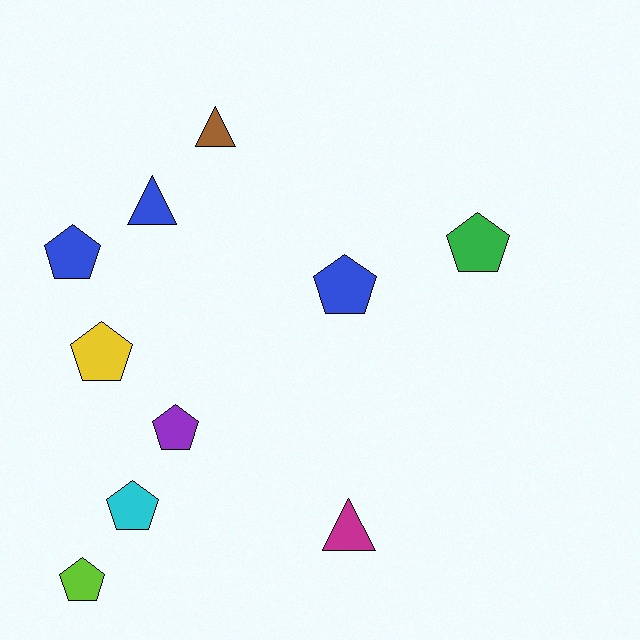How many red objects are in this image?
There are no red objects.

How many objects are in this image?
There are 10 objects.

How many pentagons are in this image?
There are 7 pentagons.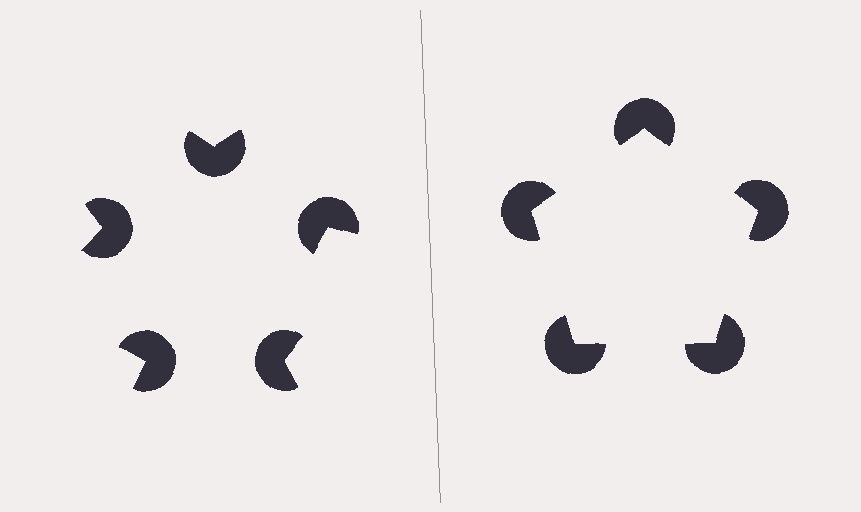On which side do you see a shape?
An illusory pentagon appears on the right side. On the left side the wedge cuts are rotated, so no coherent shape forms.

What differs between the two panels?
The pac-man discs are positioned identically on both sides; only the wedge orientations differ. On the right they align to a pentagon; on the left they are misaligned.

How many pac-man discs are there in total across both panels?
10 — 5 on each side.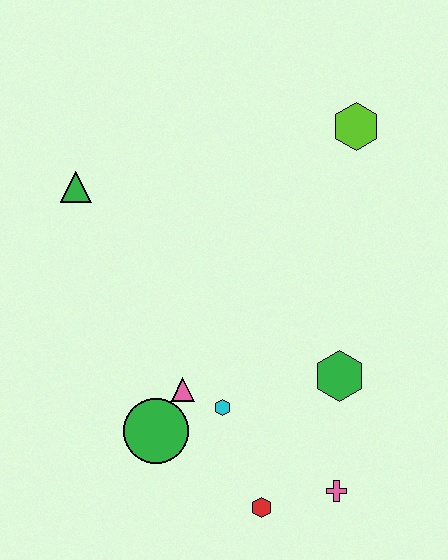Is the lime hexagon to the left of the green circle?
No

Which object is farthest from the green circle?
The lime hexagon is farthest from the green circle.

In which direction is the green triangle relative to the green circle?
The green triangle is above the green circle.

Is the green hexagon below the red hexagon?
No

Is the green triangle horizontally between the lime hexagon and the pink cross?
No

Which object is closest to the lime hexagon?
The green hexagon is closest to the lime hexagon.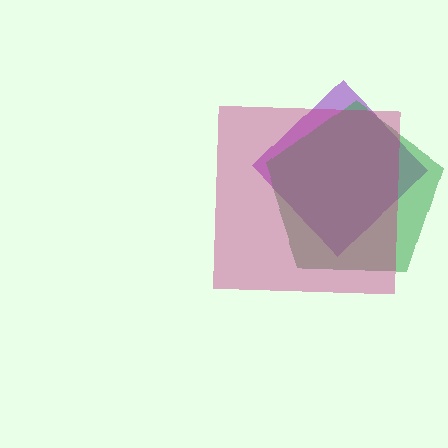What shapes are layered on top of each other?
The layered shapes are: a purple diamond, a green pentagon, a magenta square.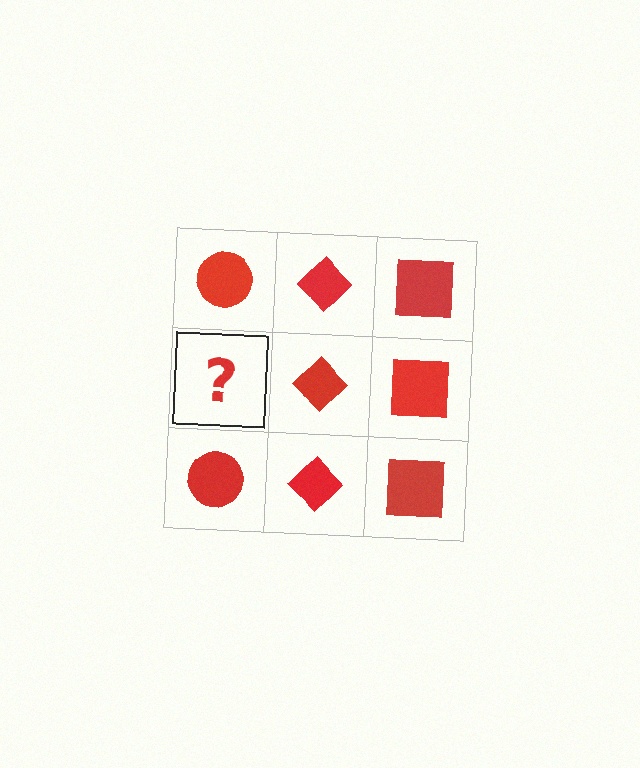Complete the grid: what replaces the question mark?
The question mark should be replaced with a red circle.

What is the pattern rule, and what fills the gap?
The rule is that each column has a consistent shape. The gap should be filled with a red circle.